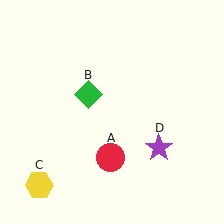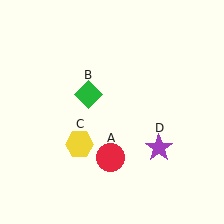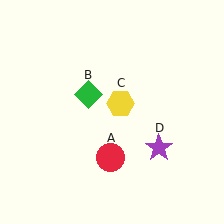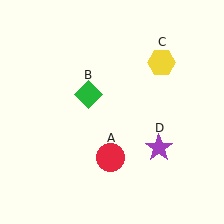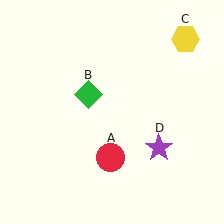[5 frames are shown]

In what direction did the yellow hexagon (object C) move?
The yellow hexagon (object C) moved up and to the right.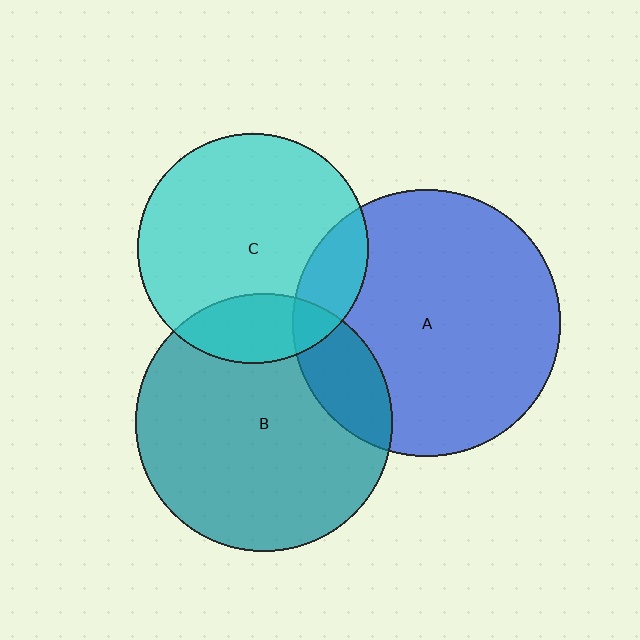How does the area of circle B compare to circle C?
Approximately 1.2 times.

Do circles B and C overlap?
Yes.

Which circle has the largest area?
Circle A (blue).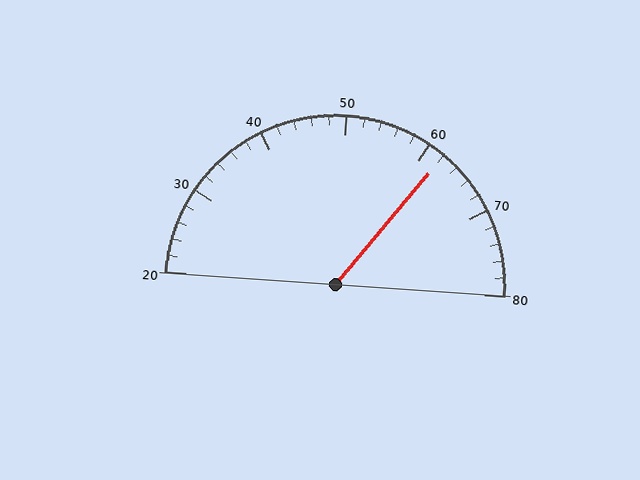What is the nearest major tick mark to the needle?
The nearest major tick mark is 60.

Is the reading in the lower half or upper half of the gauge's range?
The reading is in the upper half of the range (20 to 80).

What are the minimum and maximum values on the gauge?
The gauge ranges from 20 to 80.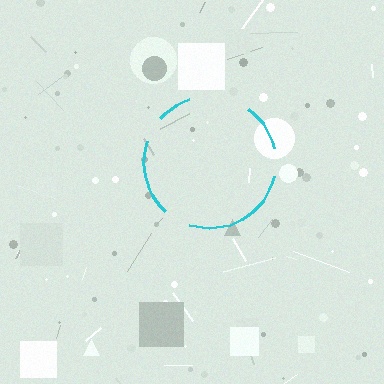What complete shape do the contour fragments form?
The contour fragments form a circle.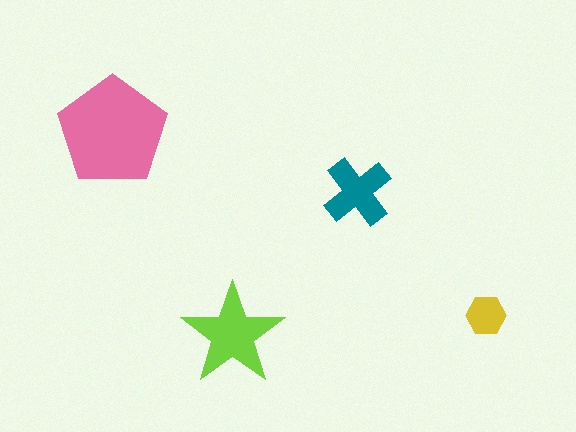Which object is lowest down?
The lime star is bottommost.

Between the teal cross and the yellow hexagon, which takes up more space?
The teal cross.